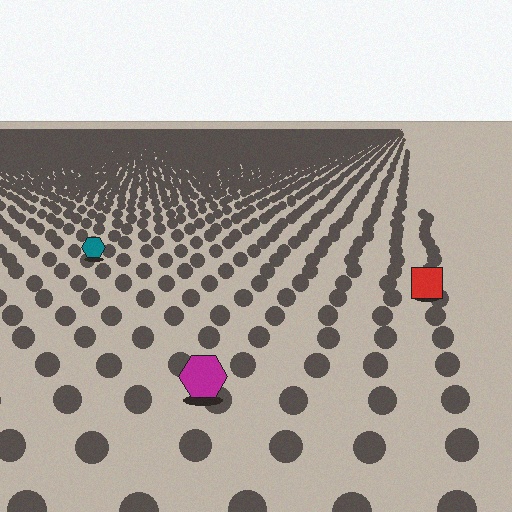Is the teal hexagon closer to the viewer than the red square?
No. The red square is closer — you can tell from the texture gradient: the ground texture is coarser near it.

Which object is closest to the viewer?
The magenta hexagon is closest. The texture marks near it are larger and more spread out.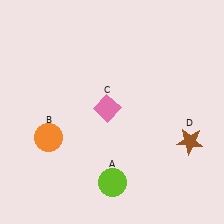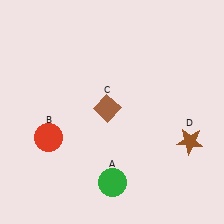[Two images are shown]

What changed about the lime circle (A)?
In Image 1, A is lime. In Image 2, it changed to green.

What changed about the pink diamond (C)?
In Image 1, C is pink. In Image 2, it changed to brown.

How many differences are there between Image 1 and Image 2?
There are 3 differences between the two images.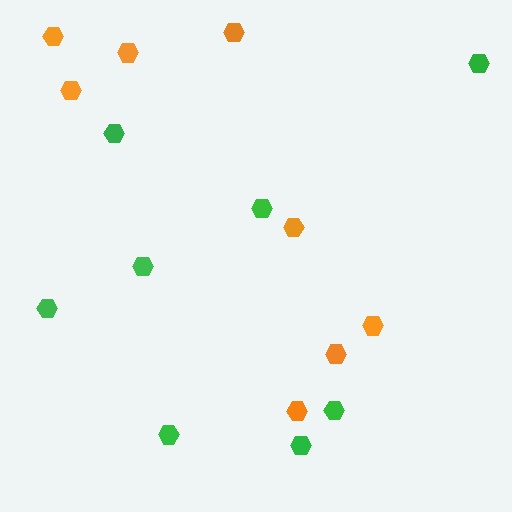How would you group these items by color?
There are 2 groups: one group of green hexagons (8) and one group of orange hexagons (8).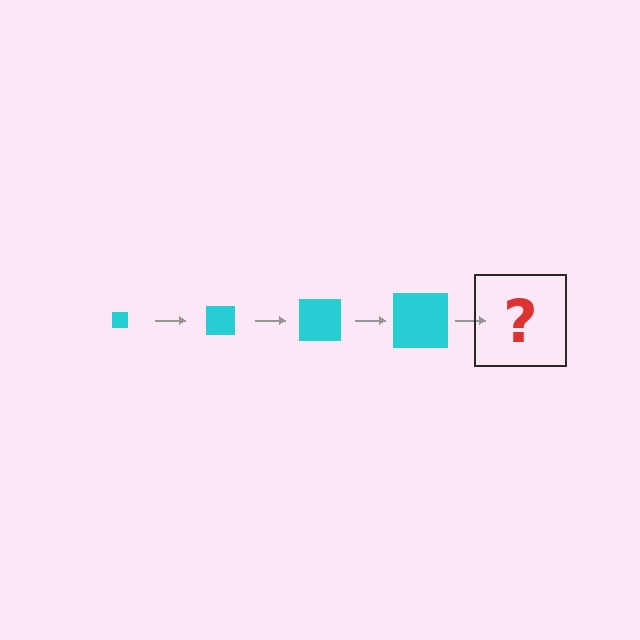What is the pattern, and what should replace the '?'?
The pattern is that the square gets progressively larger each step. The '?' should be a cyan square, larger than the previous one.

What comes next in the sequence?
The next element should be a cyan square, larger than the previous one.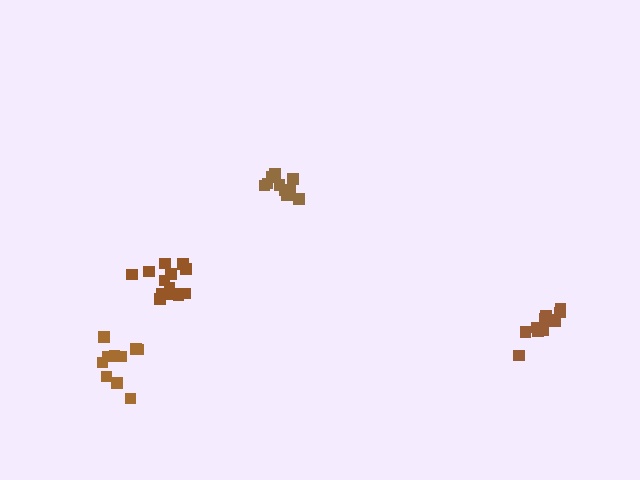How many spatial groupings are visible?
There are 4 spatial groupings.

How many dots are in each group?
Group 1: 13 dots, Group 2: 10 dots, Group 3: 14 dots, Group 4: 11 dots (48 total).